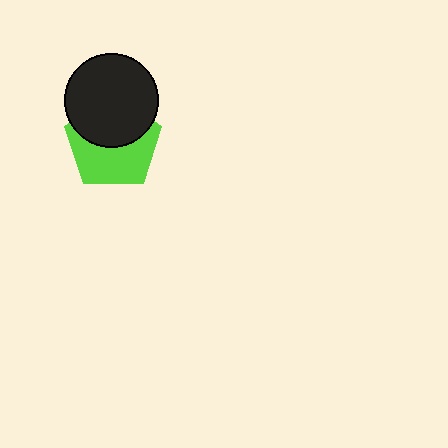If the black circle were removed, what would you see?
You would see the complete lime pentagon.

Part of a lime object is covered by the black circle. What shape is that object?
It is a pentagon.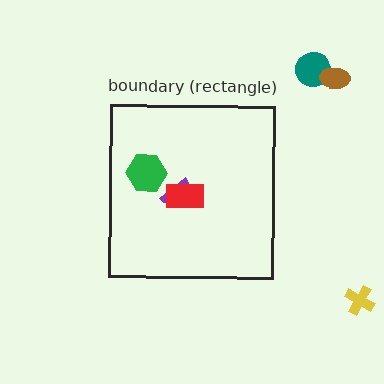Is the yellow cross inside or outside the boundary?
Outside.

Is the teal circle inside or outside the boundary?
Outside.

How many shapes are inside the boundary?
3 inside, 3 outside.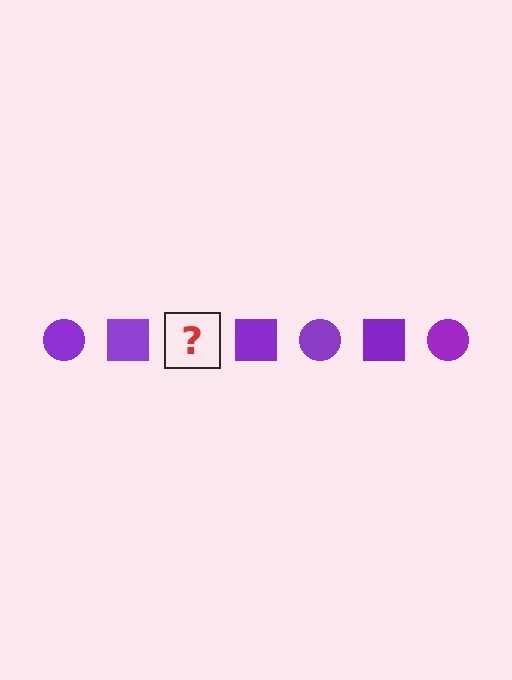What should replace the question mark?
The question mark should be replaced with a purple circle.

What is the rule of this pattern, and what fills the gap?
The rule is that the pattern cycles through circle, square shapes in purple. The gap should be filled with a purple circle.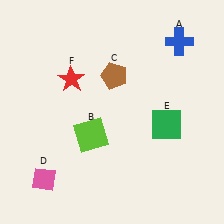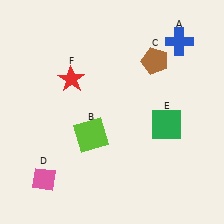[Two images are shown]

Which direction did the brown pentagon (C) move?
The brown pentagon (C) moved right.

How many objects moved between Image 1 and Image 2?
1 object moved between the two images.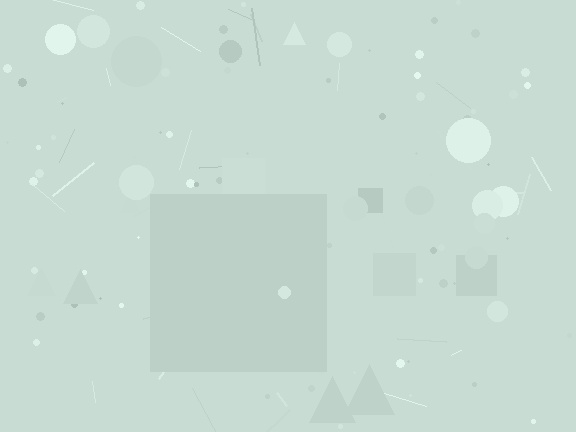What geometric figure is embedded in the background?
A square is embedded in the background.